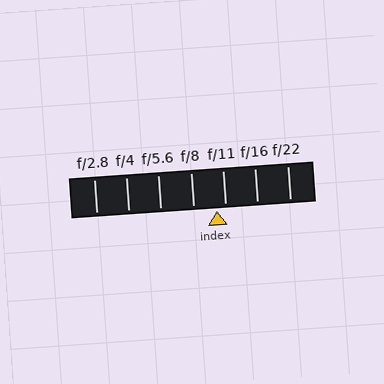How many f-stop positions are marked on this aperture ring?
There are 7 f-stop positions marked.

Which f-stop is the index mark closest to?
The index mark is closest to f/11.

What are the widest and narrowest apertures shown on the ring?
The widest aperture shown is f/2.8 and the narrowest is f/22.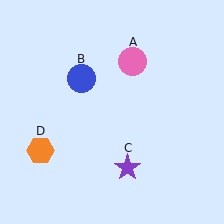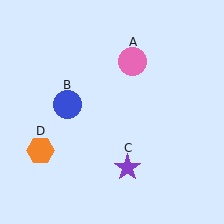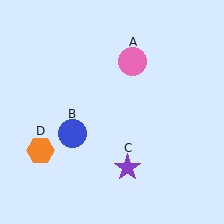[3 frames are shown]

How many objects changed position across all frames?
1 object changed position: blue circle (object B).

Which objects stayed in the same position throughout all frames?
Pink circle (object A) and purple star (object C) and orange hexagon (object D) remained stationary.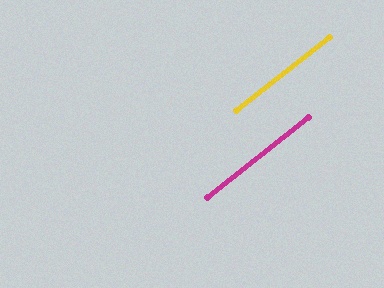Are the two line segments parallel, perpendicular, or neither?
Parallel — their directions differ by only 0.5°.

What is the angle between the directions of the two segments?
Approximately 1 degree.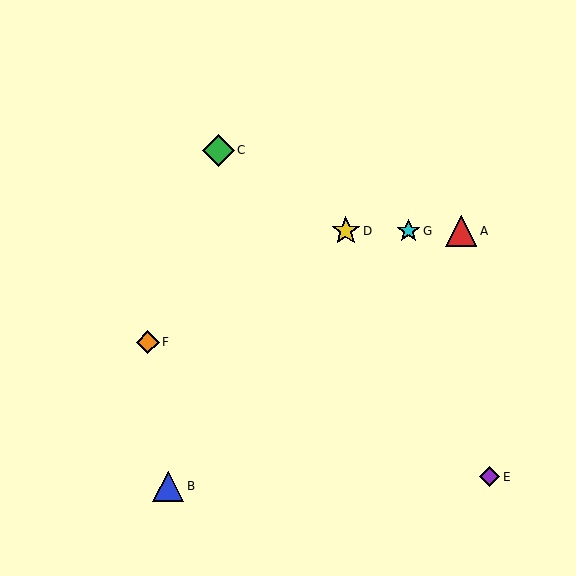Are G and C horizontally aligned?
No, G is at y≈231 and C is at y≈150.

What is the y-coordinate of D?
Object D is at y≈231.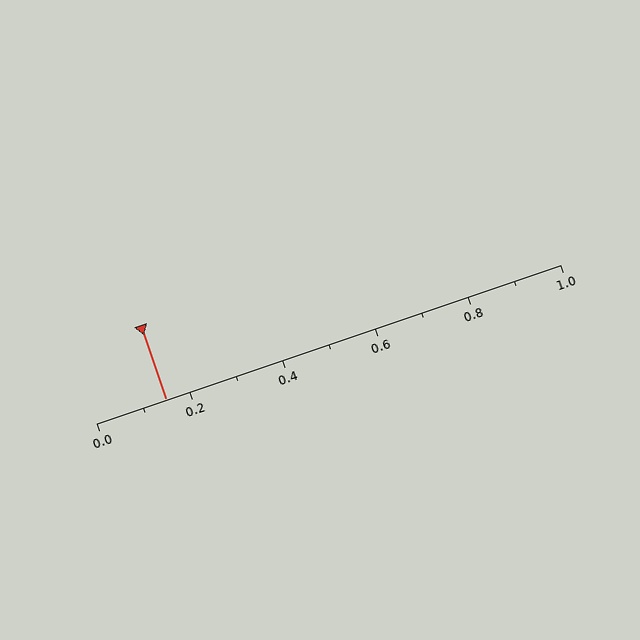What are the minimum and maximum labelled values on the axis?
The axis runs from 0.0 to 1.0.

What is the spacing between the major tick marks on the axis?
The major ticks are spaced 0.2 apart.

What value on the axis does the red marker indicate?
The marker indicates approximately 0.15.